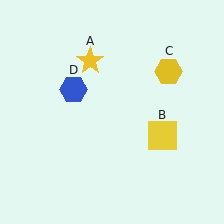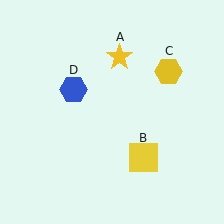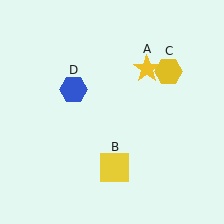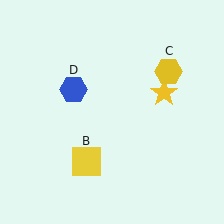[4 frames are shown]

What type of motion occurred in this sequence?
The yellow star (object A), yellow square (object B) rotated clockwise around the center of the scene.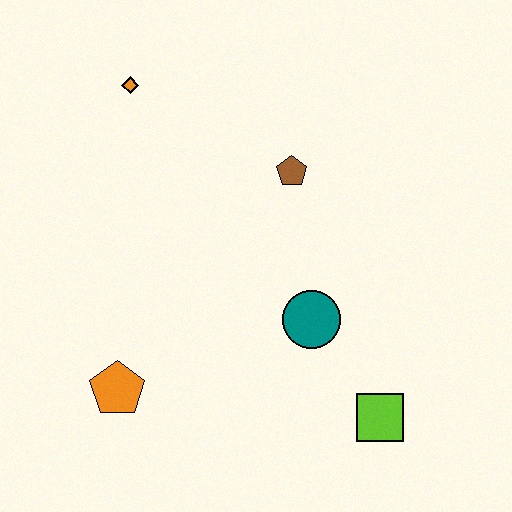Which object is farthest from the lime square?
The orange diamond is farthest from the lime square.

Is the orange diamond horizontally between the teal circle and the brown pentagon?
No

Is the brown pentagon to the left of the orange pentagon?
No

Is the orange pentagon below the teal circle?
Yes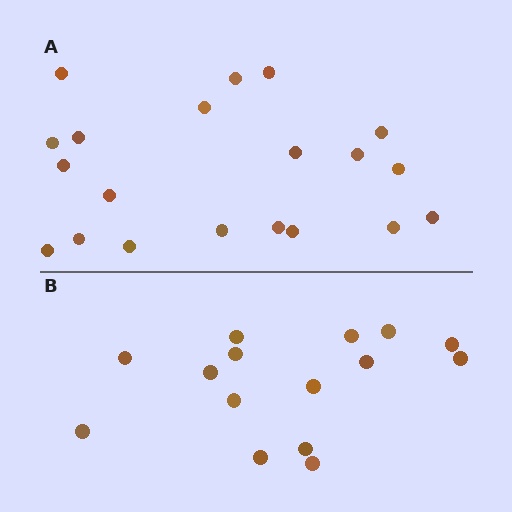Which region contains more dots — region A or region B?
Region A (the top region) has more dots.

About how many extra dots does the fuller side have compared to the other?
Region A has about 5 more dots than region B.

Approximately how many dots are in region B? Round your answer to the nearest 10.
About 20 dots. (The exact count is 15, which rounds to 20.)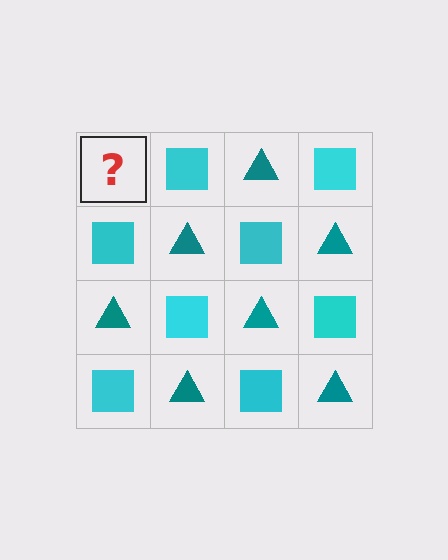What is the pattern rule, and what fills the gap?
The rule is that it alternates teal triangle and cyan square in a checkerboard pattern. The gap should be filled with a teal triangle.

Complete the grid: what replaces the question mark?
The question mark should be replaced with a teal triangle.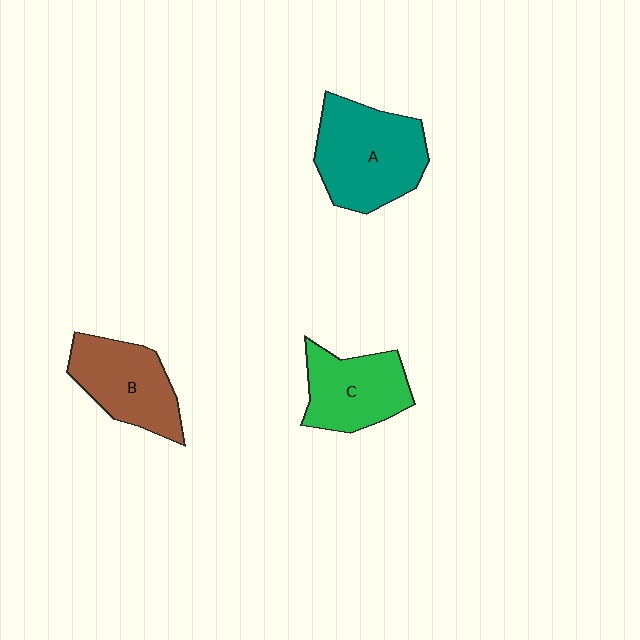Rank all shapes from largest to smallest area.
From largest to smallest: A (teal), B (brown), C (green).